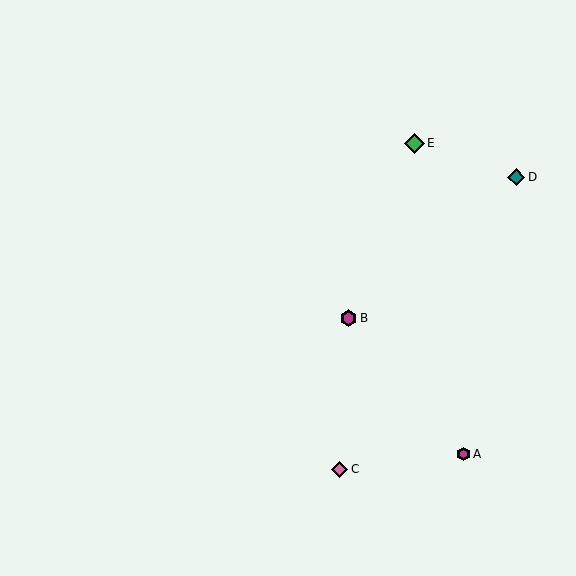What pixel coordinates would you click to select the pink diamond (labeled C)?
Click at (339, 469) to select the pink diamond C.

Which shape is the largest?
The green diamond (labeled E) is the largest.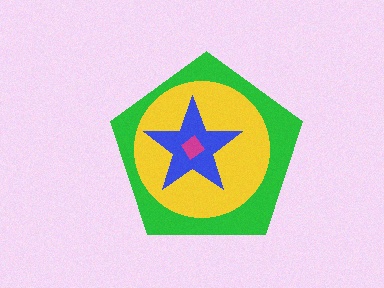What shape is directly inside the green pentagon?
The yellow circle.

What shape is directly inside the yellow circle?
The blue star.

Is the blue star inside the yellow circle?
Yes.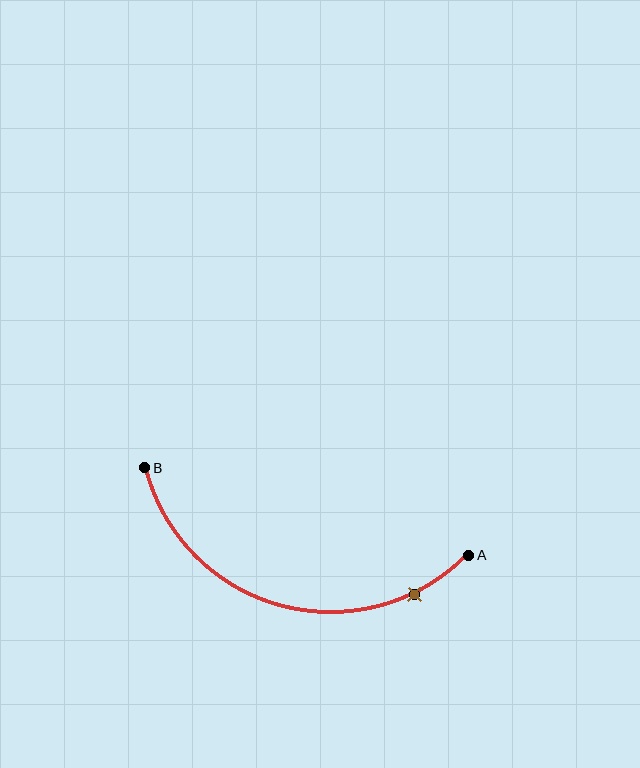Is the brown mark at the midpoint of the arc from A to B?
No. The brown mark lies on the arc but is closer to endpoint A. The arc midpoint would be at the point on the curve equidistant along the arc from both A and B.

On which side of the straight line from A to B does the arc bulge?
The arc bulges below the straight line connecting A and B.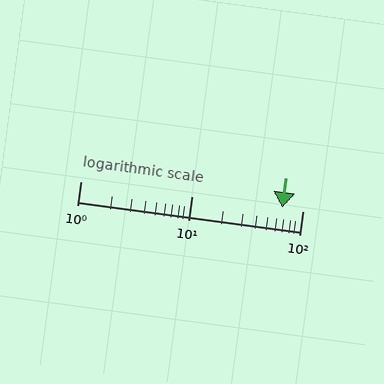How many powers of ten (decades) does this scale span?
The scale spans 2 decades, from 1 to 100.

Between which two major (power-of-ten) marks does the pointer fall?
The pointer is between 10 and 100.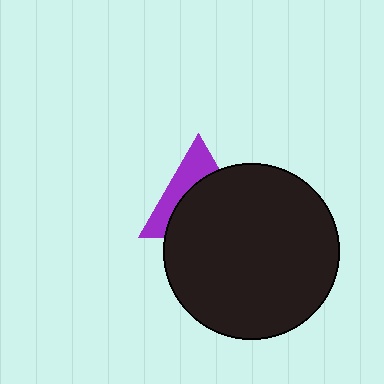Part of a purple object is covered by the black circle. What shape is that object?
It is a triangle.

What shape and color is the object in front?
The object in front is a black circle.